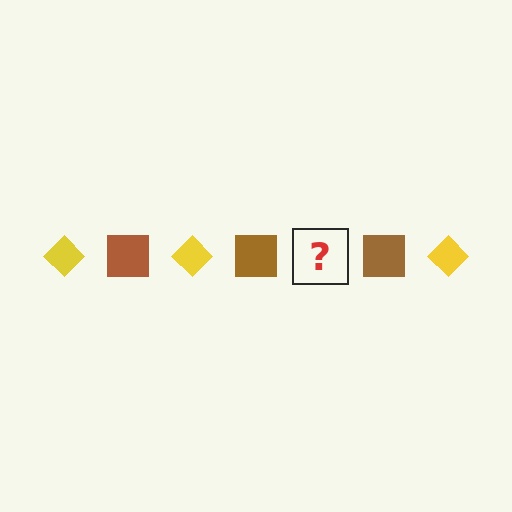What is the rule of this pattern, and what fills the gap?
The rule is that the pattern alternates between yellow diamond and brown square. The gap should be filled with a yellow diamond.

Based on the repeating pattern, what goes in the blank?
The blank should be a yellow diamond.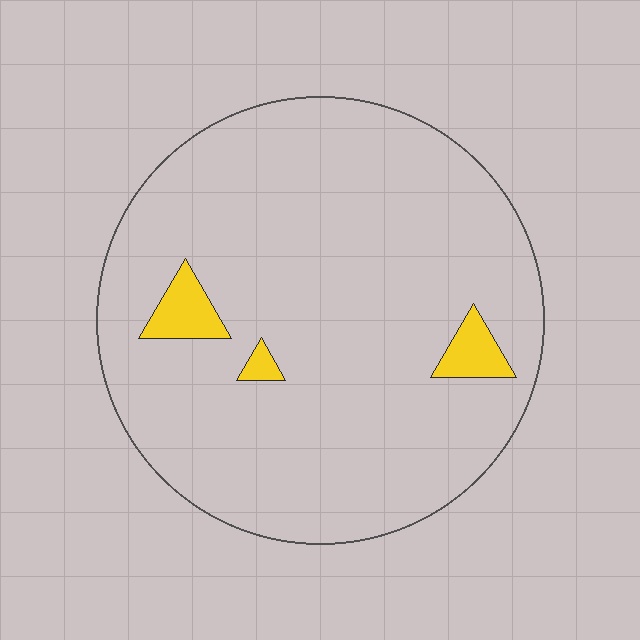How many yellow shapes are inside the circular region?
3.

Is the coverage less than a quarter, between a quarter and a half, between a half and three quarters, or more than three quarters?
Less than a quarter.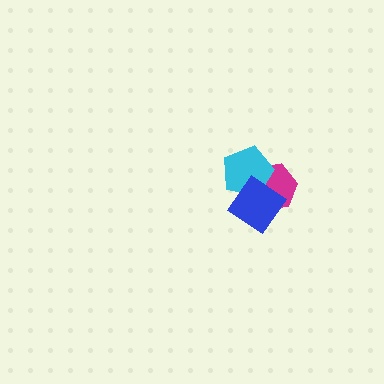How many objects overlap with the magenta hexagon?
2 objects overlap with the magenta hexagon.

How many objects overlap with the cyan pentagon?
2 objects overlap with the cyan pentagon.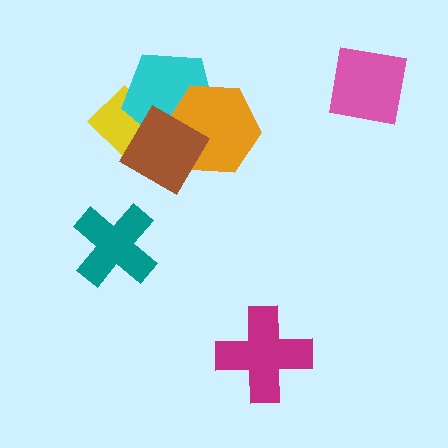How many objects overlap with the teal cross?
0 objects overlap with the teal cross.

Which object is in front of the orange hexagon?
The brown diamond is in front of the orange hexagon.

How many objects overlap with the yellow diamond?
2 objects overlap with the yellow diamond.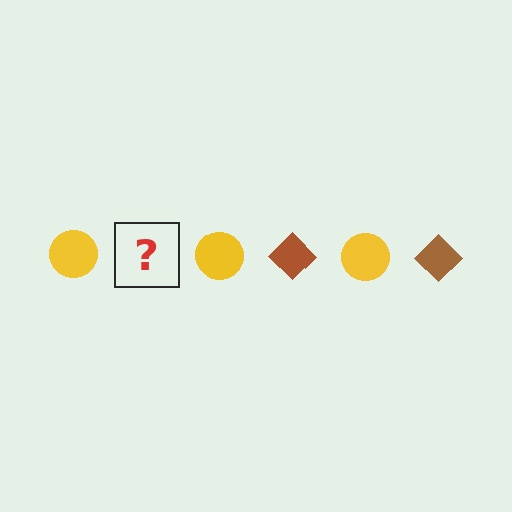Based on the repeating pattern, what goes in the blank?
The blank should be a brown diamond.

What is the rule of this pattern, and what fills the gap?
The rule is that the pattern alternates between yellow circle and brown diamond. The gap should be filled with a brown diamond.